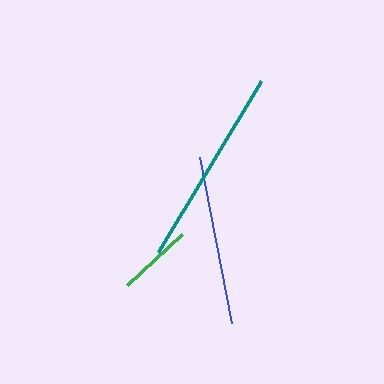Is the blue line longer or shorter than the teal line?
The teal line is longer than the blue line.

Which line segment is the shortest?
The green line is the shortest at approximately 74 pixels.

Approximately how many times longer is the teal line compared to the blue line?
The teal line is approximately 1.2 times the length of the blue line.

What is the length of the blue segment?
The blue segment is approximately 169 pixels long.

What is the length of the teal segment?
The teal segment is approximately 200 pixels long.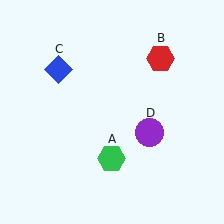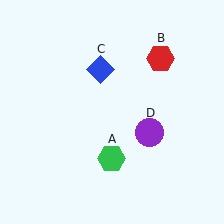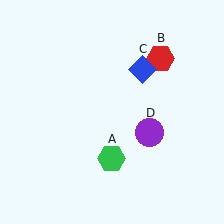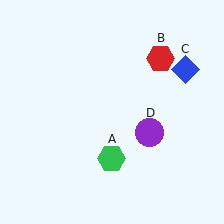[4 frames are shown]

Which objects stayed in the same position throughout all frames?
Green hexagon (object A) and red hexagon (object B) and purple circle (object D) remained stationary.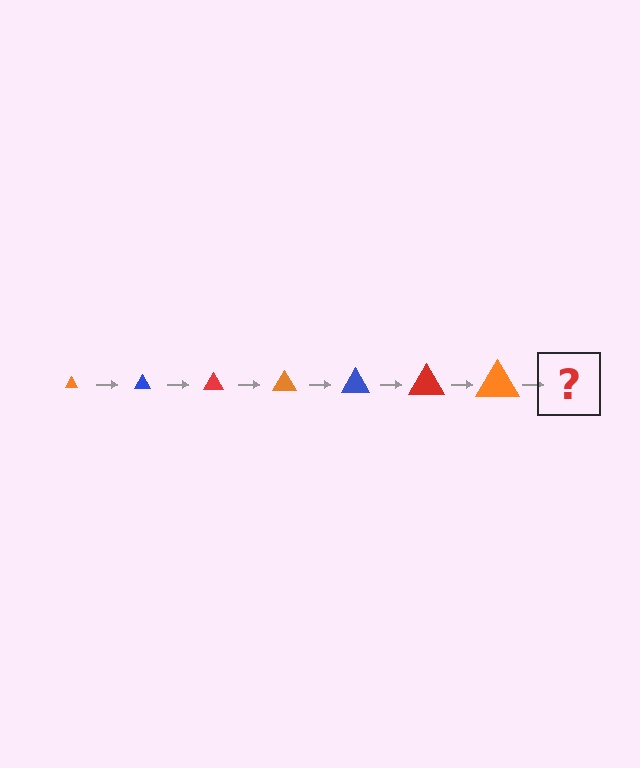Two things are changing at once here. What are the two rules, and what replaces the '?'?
The two rules are that the triangle grows larger each step and the color cycles through orange, blue, and red. The '?' should be a blue triangle, larger than the previous one.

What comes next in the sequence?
The next element should be a blue triangle, larger than the previous one.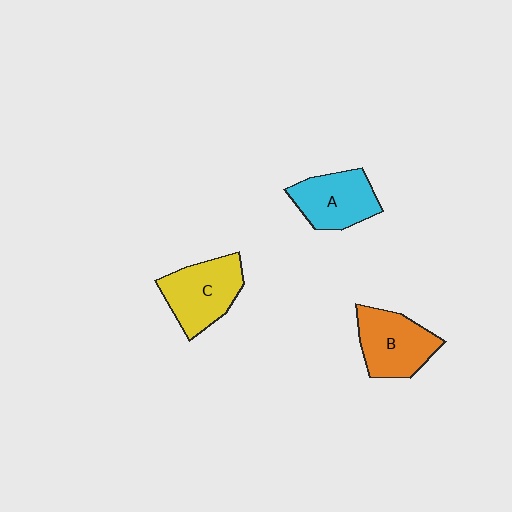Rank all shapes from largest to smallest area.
From largest to smallest: C (yellow), B (orange), A (cyan).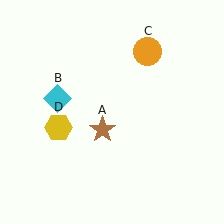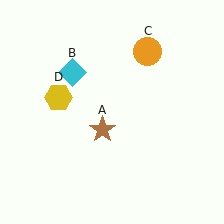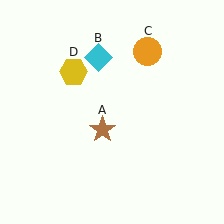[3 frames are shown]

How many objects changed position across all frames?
2 objects changed position: cyan diamond (object B), yellow hexagon (object D).